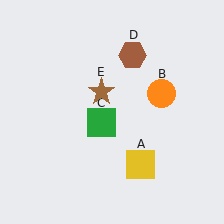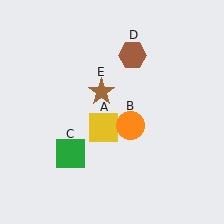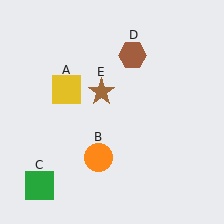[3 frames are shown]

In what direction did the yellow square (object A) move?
The yellow square (object A) moved up and to the left.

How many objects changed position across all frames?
3 objects changed position: yellow square (object A), orange circle (object B), green square (object C).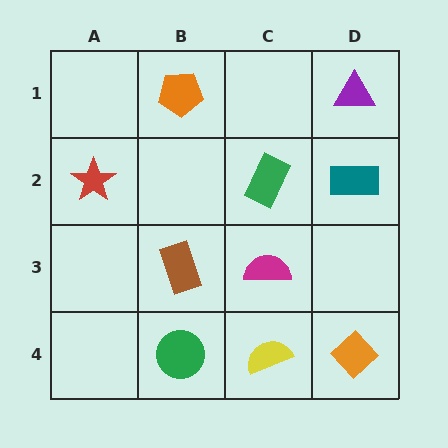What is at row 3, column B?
A brown rectangle.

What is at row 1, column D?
A purple triangle.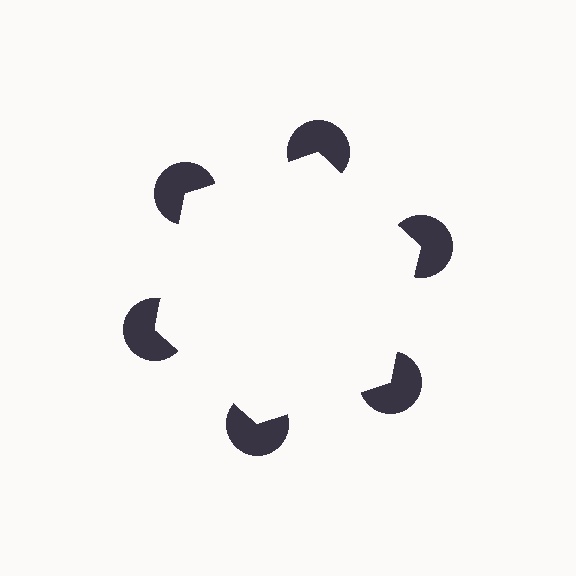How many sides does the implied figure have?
6 sides.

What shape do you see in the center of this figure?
An illusory hexagon — its edges are inferred from the aligned wedge cuts in the pac-man discs, not physically drawn.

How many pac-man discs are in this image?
There are 6 — one at each vertex of the illusory hexagon.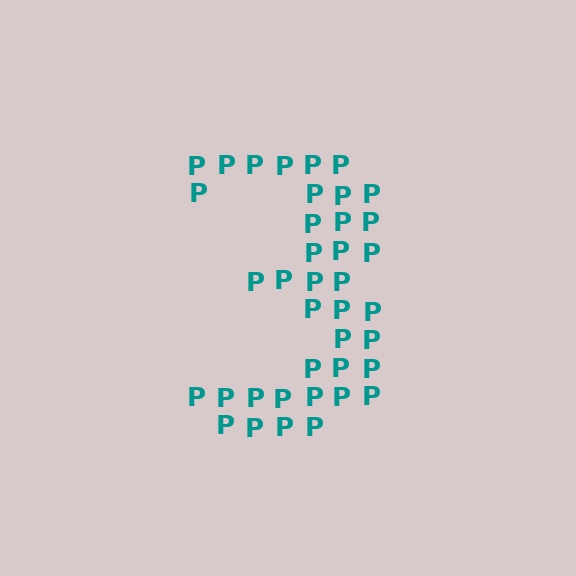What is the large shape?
The large shape is the digit 3.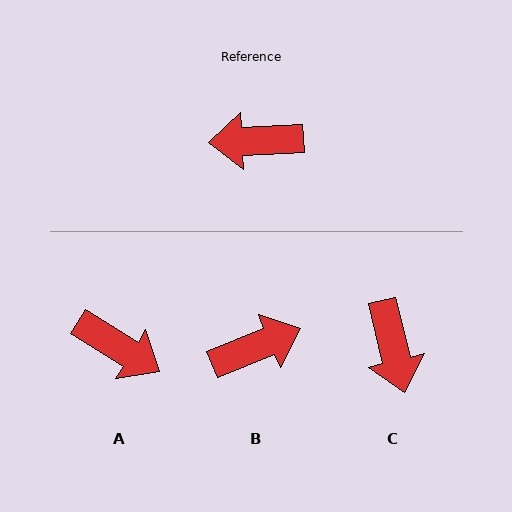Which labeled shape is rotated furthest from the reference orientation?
B, about 160 degrees away.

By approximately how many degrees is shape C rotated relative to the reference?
Approximately 101 degrees counter-clockwise.